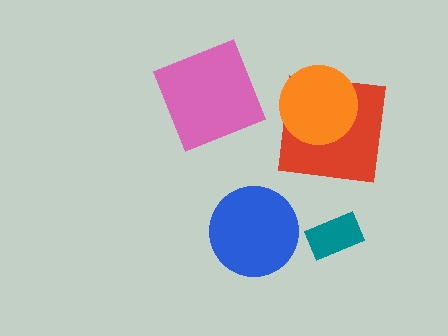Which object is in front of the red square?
The orange circle is in front of the red square.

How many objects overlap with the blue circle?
0 objects overlap with the blue circle.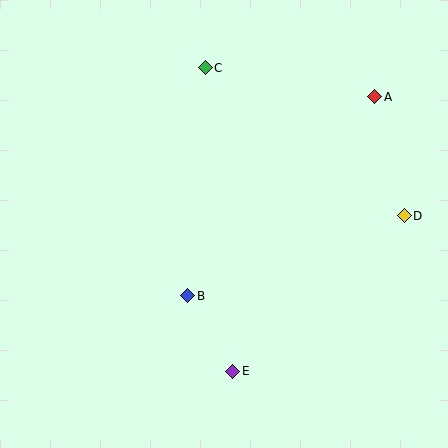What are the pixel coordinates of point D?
Point D is at (404, 216).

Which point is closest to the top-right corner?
Point A is closest to the top-right corner.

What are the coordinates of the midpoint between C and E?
The midpoint between C and E is at (219, 220).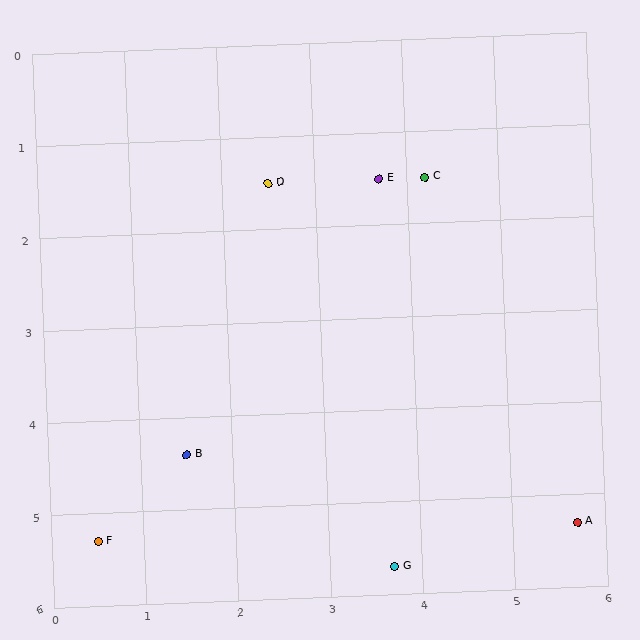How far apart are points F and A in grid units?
Points F and A are about 5.2 grid units apart.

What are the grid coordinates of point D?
Point D is at approximately (2.5, 1.5).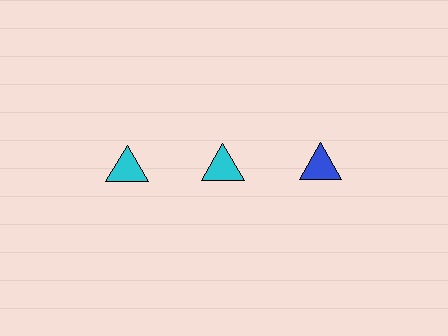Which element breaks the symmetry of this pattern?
The blue triangle in the top row, center column breaks the symmetry. All other shapes are cyan triangles.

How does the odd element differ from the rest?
It has a different color: blue instead of cyan.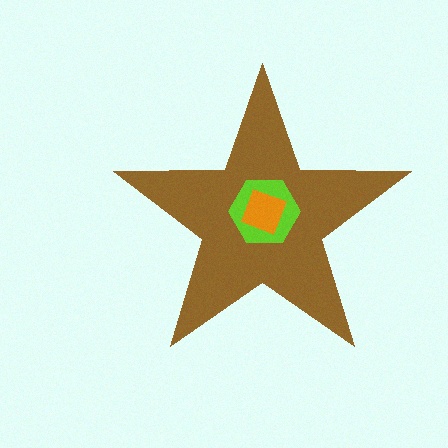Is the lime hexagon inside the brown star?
Yes.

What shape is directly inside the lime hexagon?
The orange square.